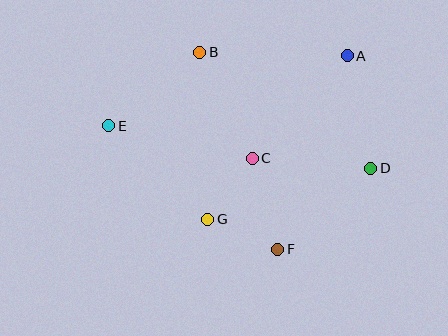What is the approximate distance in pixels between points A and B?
The distance between A and B is approximately 147 pixels.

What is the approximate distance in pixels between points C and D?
The distance between C and D is approximately 119 pixels.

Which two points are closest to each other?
Points C and G are closest to each other.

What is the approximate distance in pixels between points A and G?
The distance between A and G is approximately 215 pixels.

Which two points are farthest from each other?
Points D and E are farthest from each other.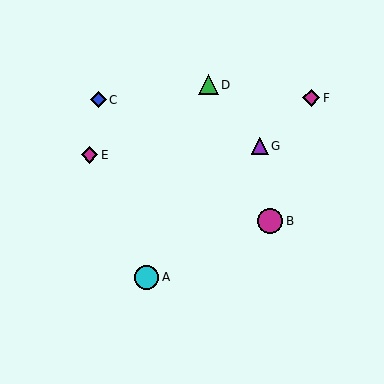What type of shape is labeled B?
Shape B is a magenta circle.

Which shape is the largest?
The magenta circle (labeled B) is the largest.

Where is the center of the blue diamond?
The center of the blue diamond is at (98, 100).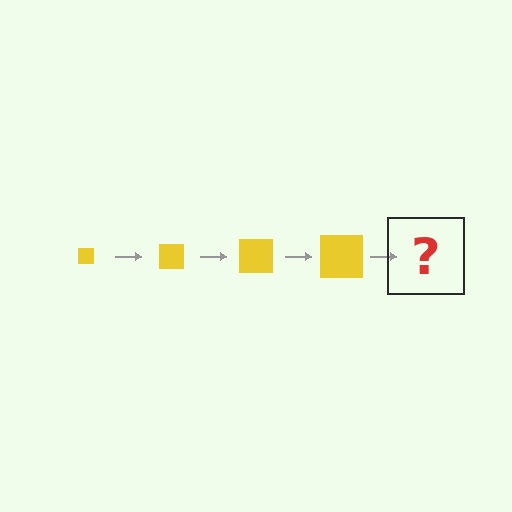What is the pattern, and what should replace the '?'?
The pattern is that the square gets progressively larger each step. The '?' should be a yellow square, larger than the previous one.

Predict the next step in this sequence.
The next step is a yellow square, larger than the previous one.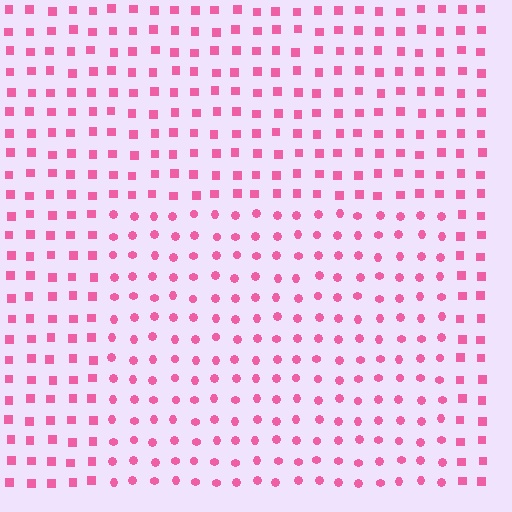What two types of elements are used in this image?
The image uses circles inside the rectangle region and squares outside it.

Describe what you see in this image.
The image is filled with small pink elements arranged in a uniform grid. A rectangle-shaped region contains circles, while the surrounding area contains squares. The boundary is defined purely by the change in element shape.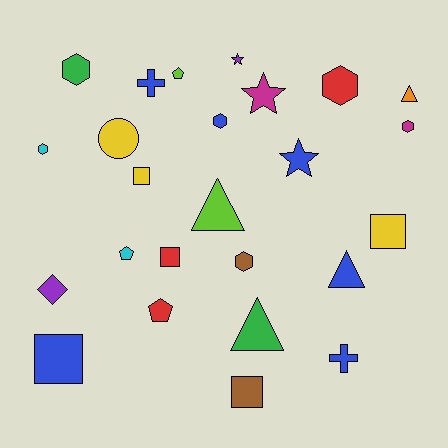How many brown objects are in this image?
There are 2 brown objects.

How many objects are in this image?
There are 25 objects.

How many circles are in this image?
There is 1 circle.